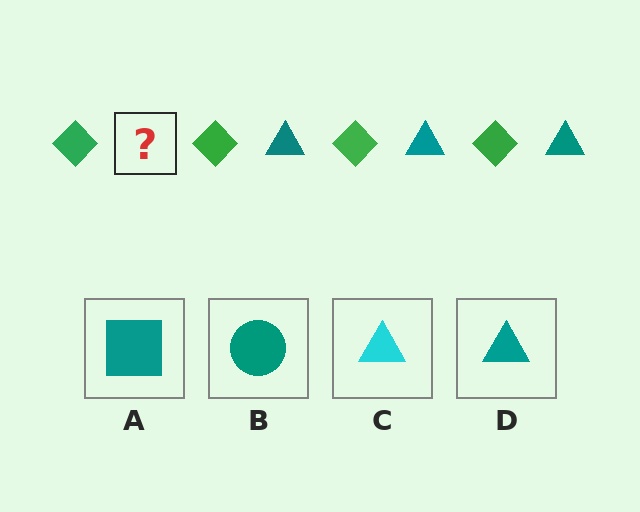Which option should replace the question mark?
Option D.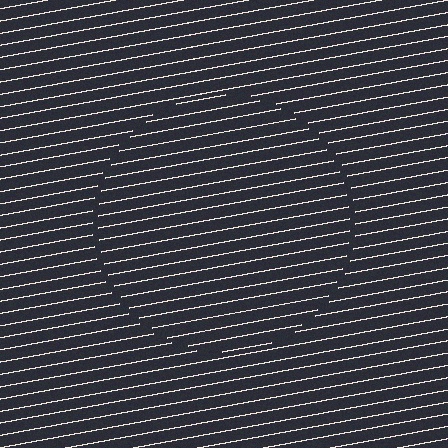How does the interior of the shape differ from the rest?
The interior of the shape contains the same grating, shifted by half a period — the contour is defined by the phase discontinuity where line-ends from the inner and outer gratings abut.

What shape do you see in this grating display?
An illusory circle. The interior of the shape contains the same grating, shifted by half a period — the contour is defined by the phase discontinuity where line-ends from the inner and outer gratings abut.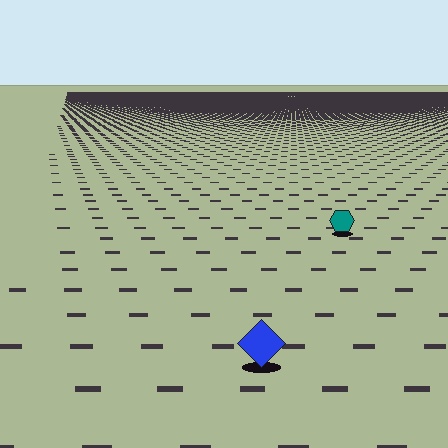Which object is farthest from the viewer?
The teal hexagon is farthest from the viewer. It appears smaller and the ground texture around it is denser.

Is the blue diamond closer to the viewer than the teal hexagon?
Yes. The blue diamond is closer — you can tell from the texture gradient: the ground texture is coarser near it.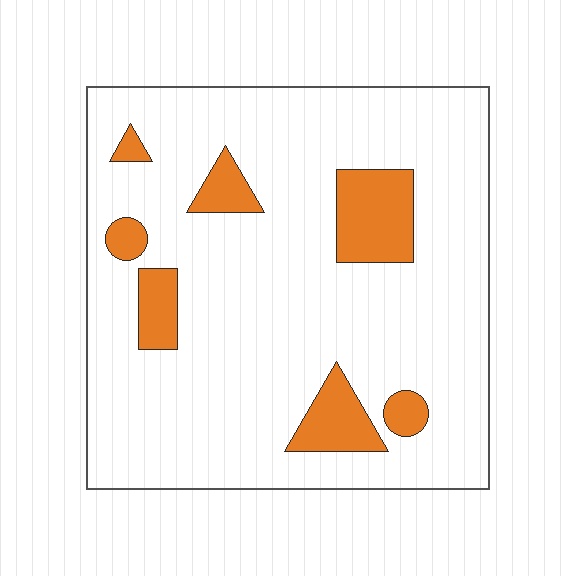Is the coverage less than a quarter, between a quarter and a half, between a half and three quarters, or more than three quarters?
Less than a quarter.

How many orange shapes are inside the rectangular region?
7.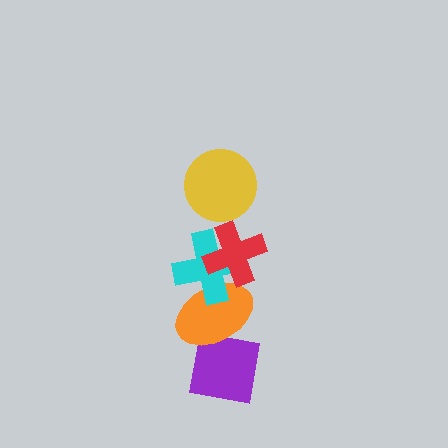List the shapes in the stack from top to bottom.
From top to bottom: the yellow circle, the red cross, the cyan cross, the orange ellipse, the purple square.